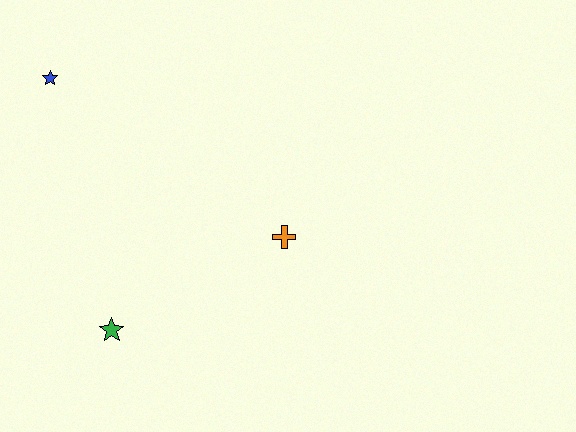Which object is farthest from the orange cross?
The blue star is farthest from the orange cross.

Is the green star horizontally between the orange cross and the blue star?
Yes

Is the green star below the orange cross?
Yes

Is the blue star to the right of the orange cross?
No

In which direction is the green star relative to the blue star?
The green star is below the blue star.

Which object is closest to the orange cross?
The green star is closest to the orange cross.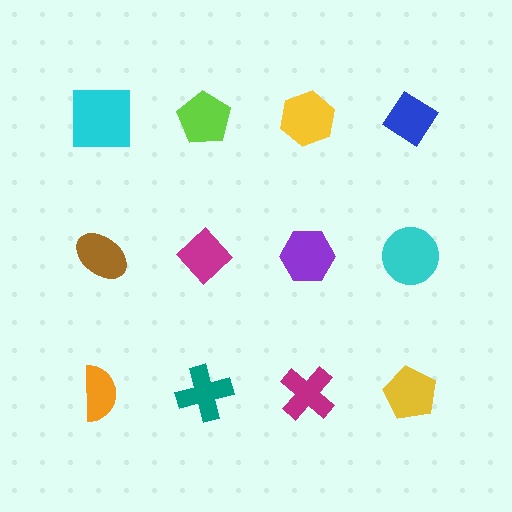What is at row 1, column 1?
A cyan square.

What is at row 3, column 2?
A teal cross.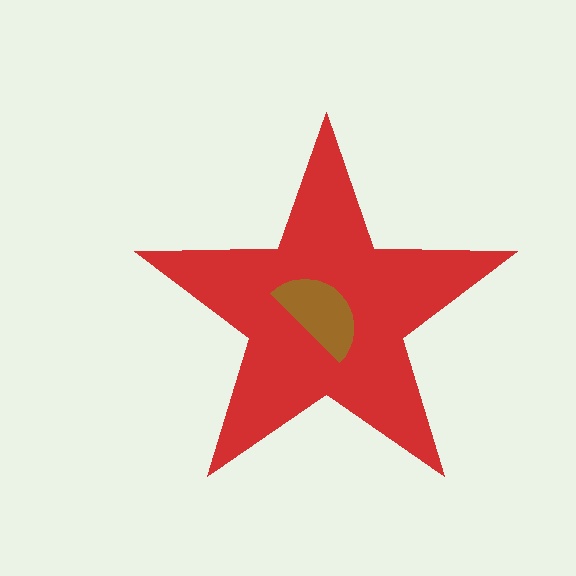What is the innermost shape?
The brown semicircle.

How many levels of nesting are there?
2.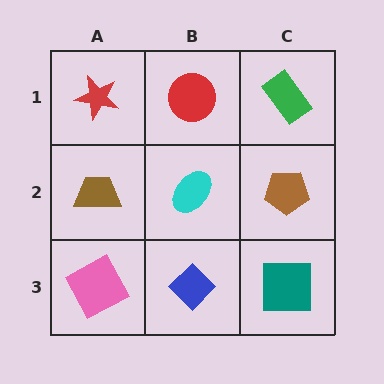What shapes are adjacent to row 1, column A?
A brown trapezoid (row 2, column A), a red circle (row 1, column B).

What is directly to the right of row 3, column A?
A blue diamond.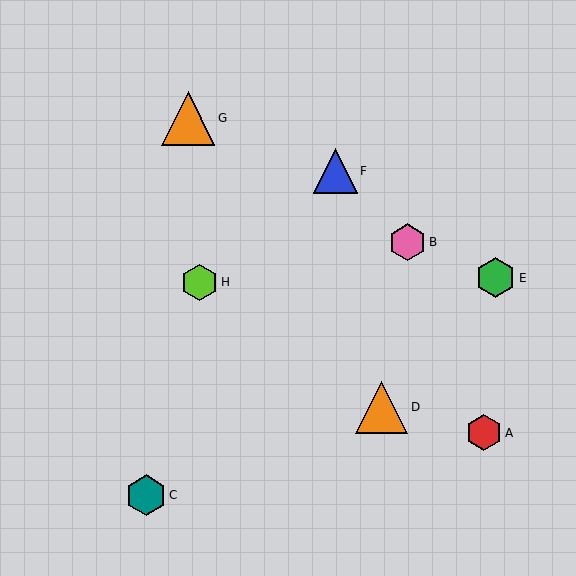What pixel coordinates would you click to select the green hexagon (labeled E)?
Click at (496, 278) to select the green hexagon E.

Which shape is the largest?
The orange triangle (labeled G) is the largest.